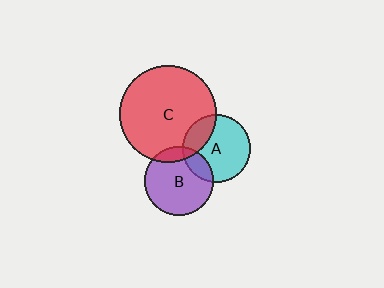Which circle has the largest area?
Circle C (red).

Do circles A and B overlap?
Yes.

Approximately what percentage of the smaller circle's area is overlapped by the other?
Approximately 15%.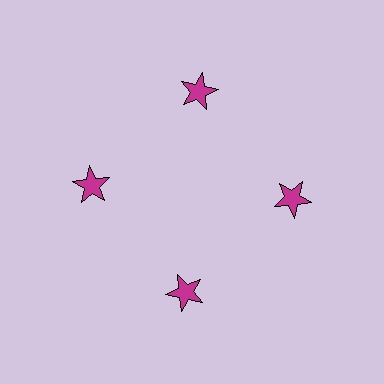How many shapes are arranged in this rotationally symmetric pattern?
There are 4 shapes, arranged in 4 groups of 1.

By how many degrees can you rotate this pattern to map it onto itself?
The pattern maps onto itself every 90 degrees of rotation.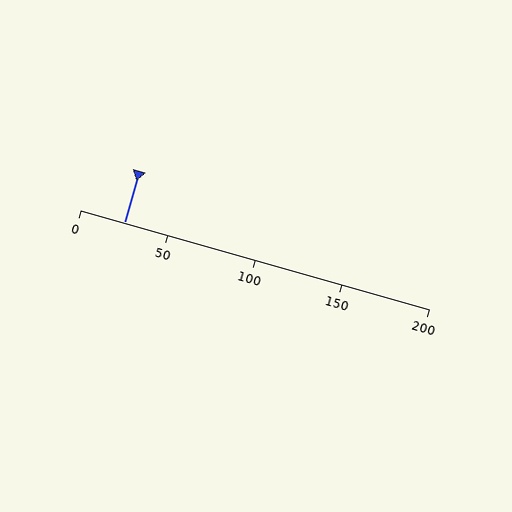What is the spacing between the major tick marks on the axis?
The major ticks are spaced 50 apart.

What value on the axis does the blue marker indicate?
The marker indicates approximately 25.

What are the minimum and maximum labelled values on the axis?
The axis runs from 0 to 200.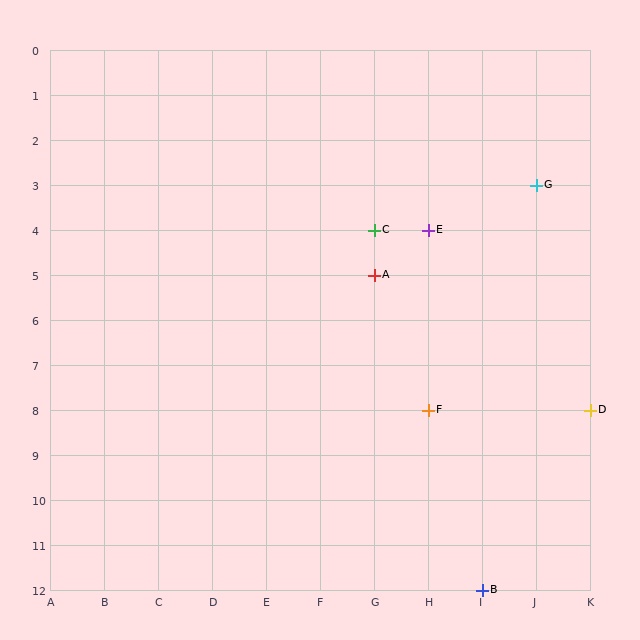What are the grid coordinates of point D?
Point D is at grid coordinates (K, 8).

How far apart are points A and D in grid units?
Points A and D are 4 columns and 3 rows apart (about 5.0 grid units diagonally).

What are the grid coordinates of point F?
Point F is at grid coordinates (H, 8).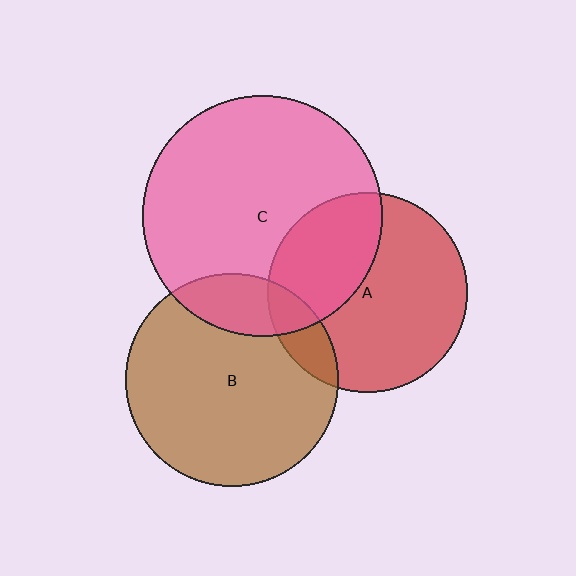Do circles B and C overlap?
Yes.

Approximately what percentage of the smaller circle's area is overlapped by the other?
Approximately 20%.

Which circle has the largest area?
Circle C (pink).